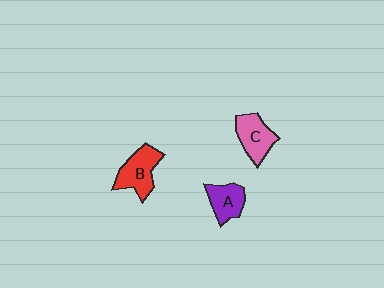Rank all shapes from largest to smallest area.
From largest to smallest: B (red), C (pink), A (purple).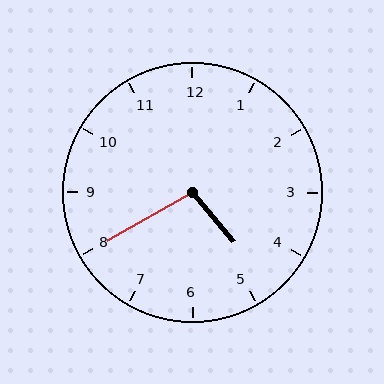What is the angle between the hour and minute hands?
Approximately 100 degrees.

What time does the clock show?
4:40.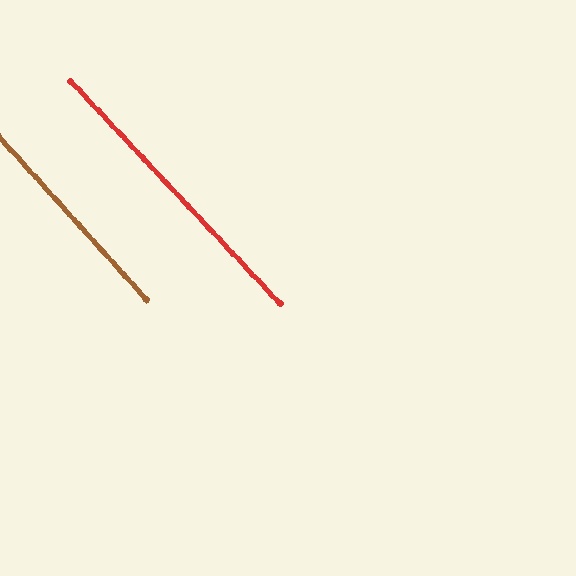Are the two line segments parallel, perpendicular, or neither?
Parallel — their directions differ by only 1.1°.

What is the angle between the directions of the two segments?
Approximately 1 degree.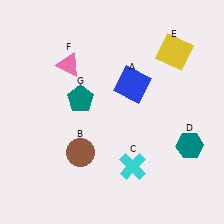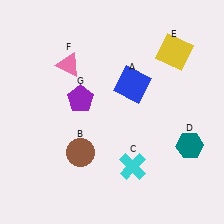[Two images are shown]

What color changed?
The pentagon (G) changed from teal in Image 1 to purple in Image 2.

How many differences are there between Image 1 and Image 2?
There is 1 difference between the two images.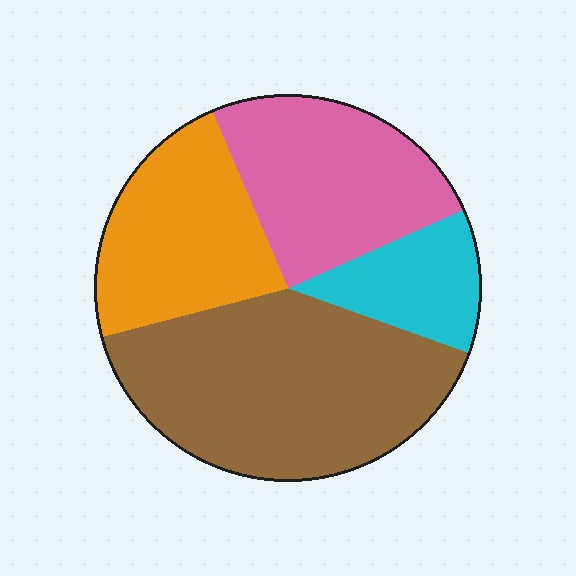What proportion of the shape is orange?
Orange covers 23% of the shape.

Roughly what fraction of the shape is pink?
Pink covers around 25% of the shape.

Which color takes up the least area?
Cyan, at roughly 10%.